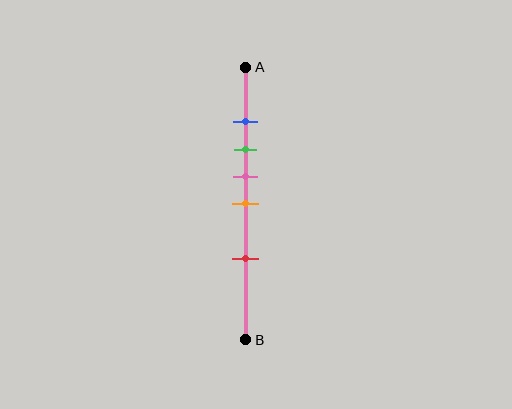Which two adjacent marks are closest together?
The blue and green marks are the closest adjacent pair.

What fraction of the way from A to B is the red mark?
The red mark is approximately 70% (0.7) of the way from A to B.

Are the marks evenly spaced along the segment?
No, the marks are not evenly spaced.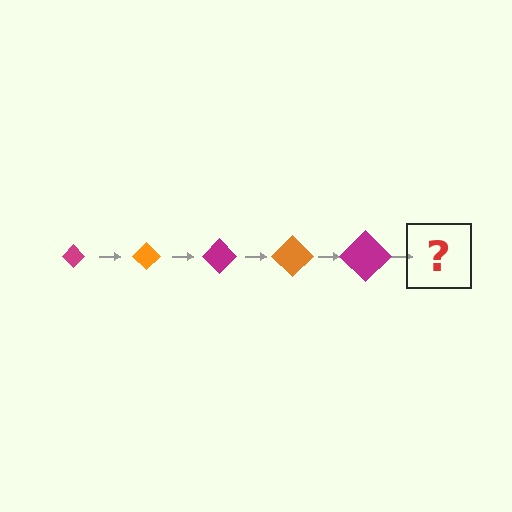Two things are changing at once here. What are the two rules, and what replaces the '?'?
The two rules are that the diamond grows larger each step and the color cycles through magenta and orange. The '?' should be an orange diamond, larger than the previous one.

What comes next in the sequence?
The next element should be an orange diamond, larger than the previous one.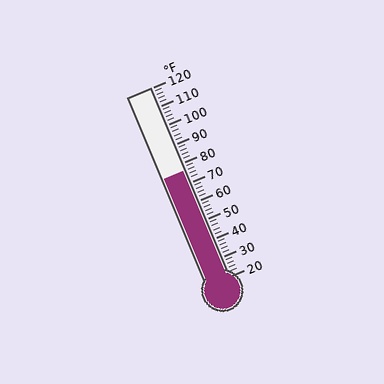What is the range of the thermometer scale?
The thermometer scale ranges from 20°F to 120°F.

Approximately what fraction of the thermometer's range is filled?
The thermometer is filled to approximately 55% of its range.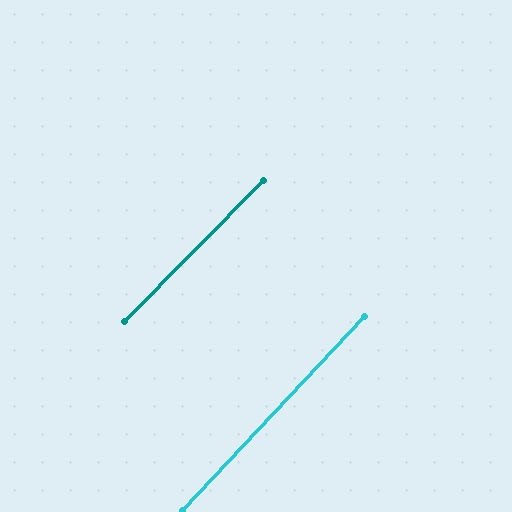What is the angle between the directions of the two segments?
Approximately 2 degrees.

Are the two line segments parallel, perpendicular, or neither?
Parallel — their directions differ by only 1.6°.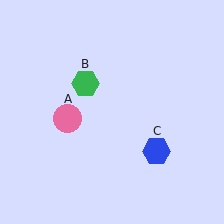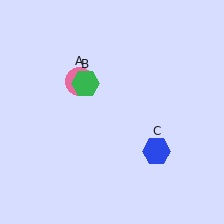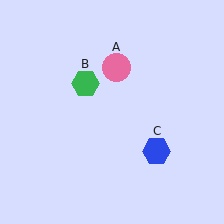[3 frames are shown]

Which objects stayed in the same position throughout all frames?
Green hexagon (object B) and blue hexagon (object C) remained stationary.